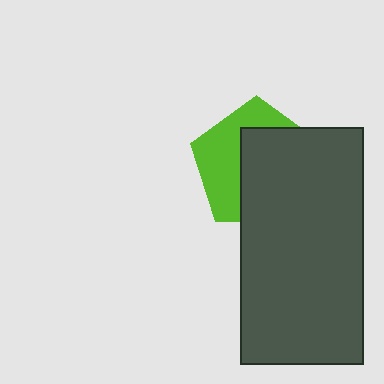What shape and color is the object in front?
The object in front is a dark gray rectangle.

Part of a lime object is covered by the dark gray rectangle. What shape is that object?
It is a pentagon.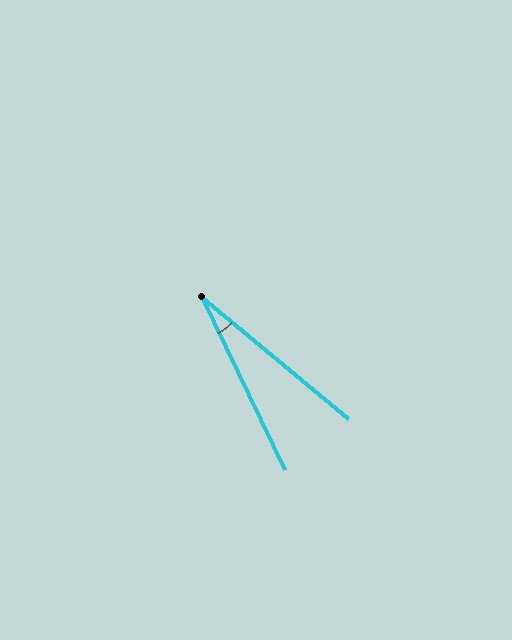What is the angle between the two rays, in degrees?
Approximately 25 degrees.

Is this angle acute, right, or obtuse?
It is acute.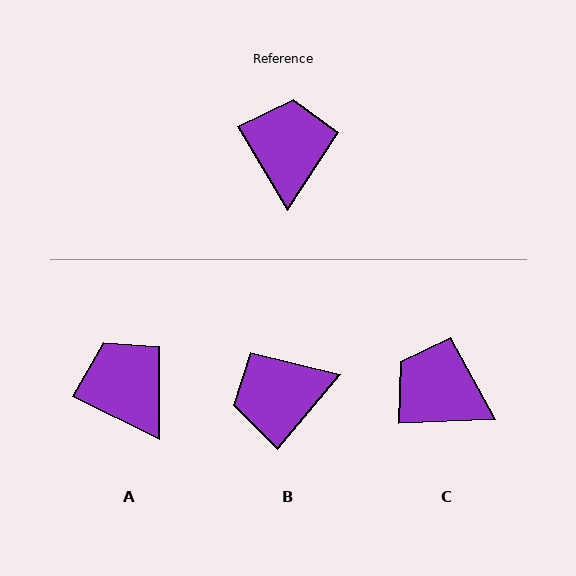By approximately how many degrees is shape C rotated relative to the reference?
Approximately 62 degrees counter-clockwise.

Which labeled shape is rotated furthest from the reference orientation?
B, about 109 degrees away.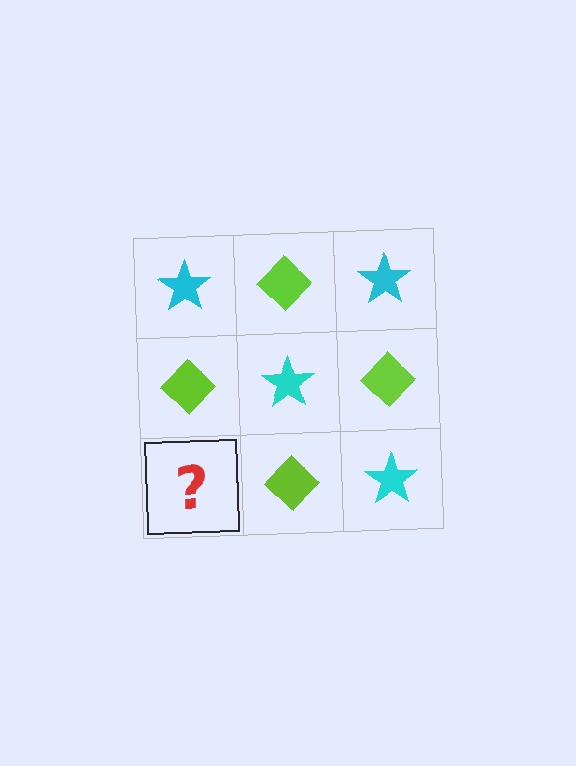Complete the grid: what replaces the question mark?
The question mark should be replaced with a cyan star.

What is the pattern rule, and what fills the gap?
The rule is that it alternates cyan star and lime diamond in a checkerboard pattern. The gap should be filled with a cyan star.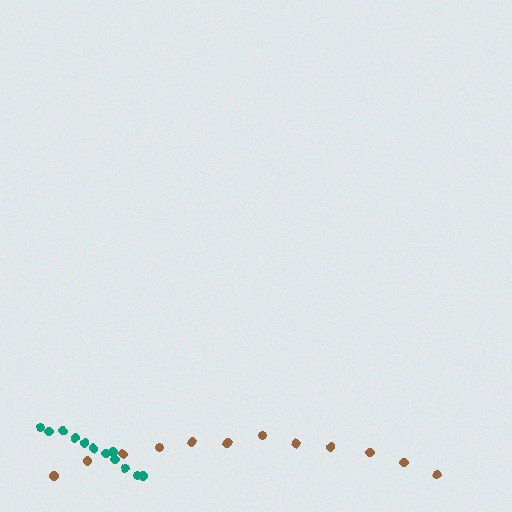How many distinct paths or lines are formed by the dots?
There are 2 distinct paths.